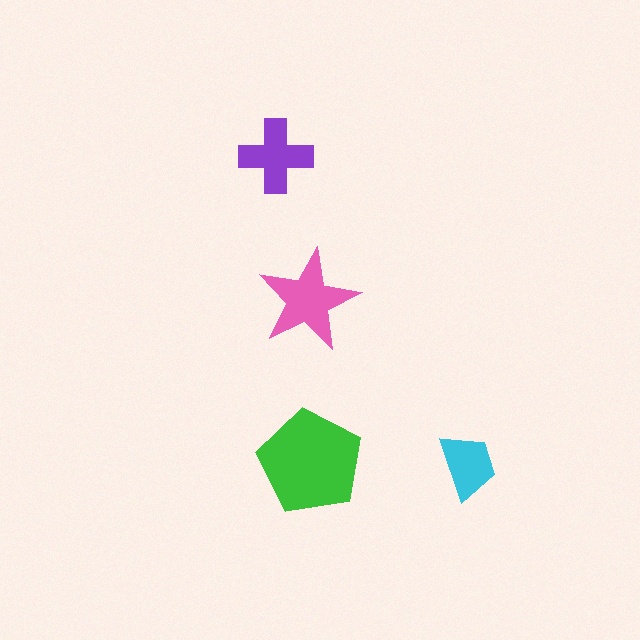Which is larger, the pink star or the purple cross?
The pink star.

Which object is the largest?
The green pentagon.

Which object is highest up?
The purple cross is topmost.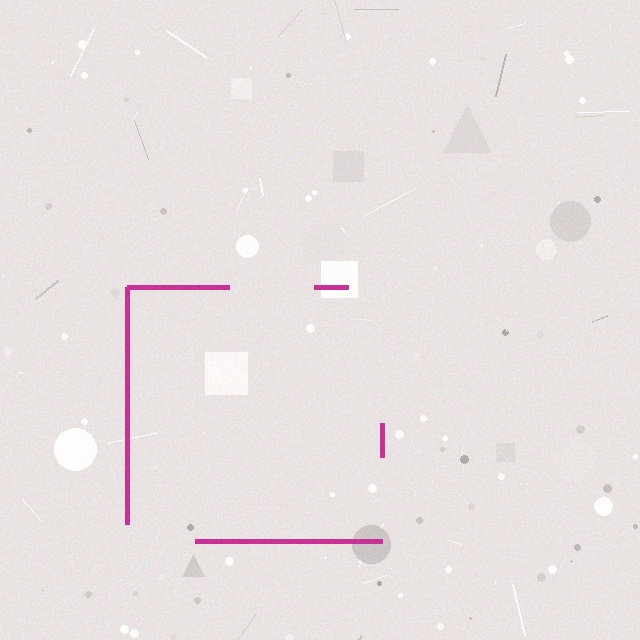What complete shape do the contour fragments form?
The contour fragments form a square.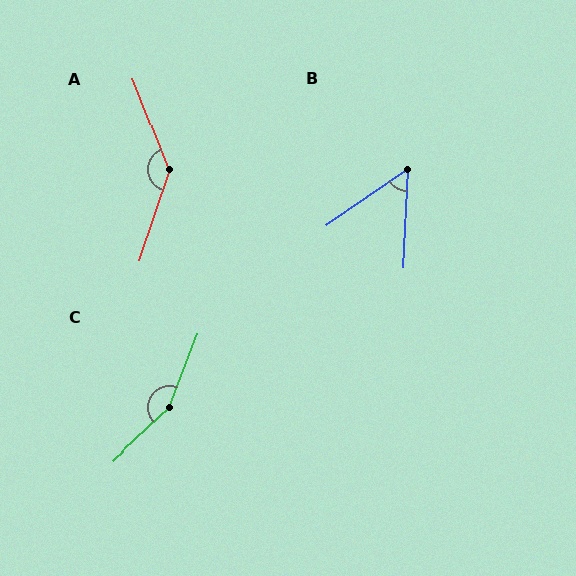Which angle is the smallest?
B, at approximately 53 degrees.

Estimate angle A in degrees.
Approximately 140 degrees.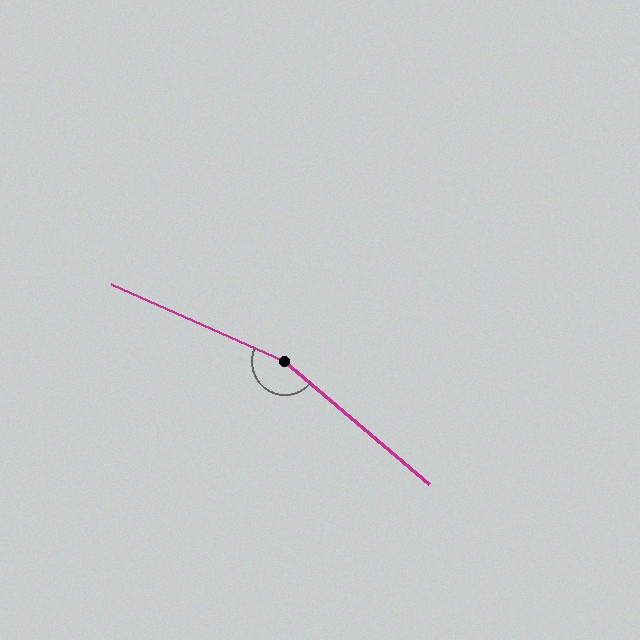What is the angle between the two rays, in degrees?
Approximately 163 degrees.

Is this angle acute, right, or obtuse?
It is obtuse.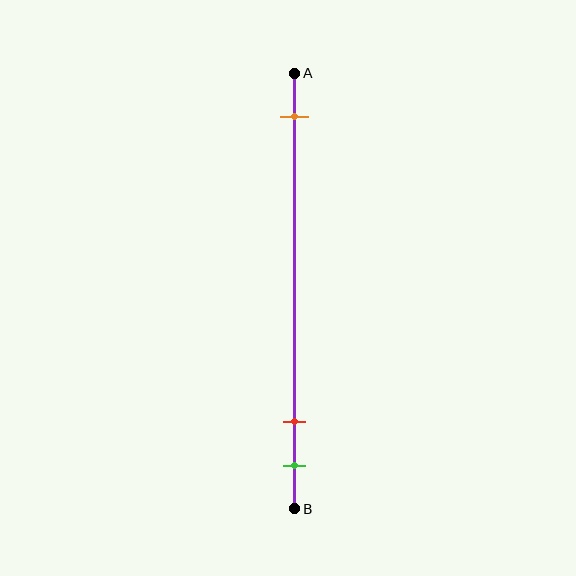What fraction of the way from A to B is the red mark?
The red mark is approximately 80% (0.8) of the way from A to B.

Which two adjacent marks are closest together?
The red and green marks are the closest adjacent pair.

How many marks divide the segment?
There are 3 marks dividing the segment.